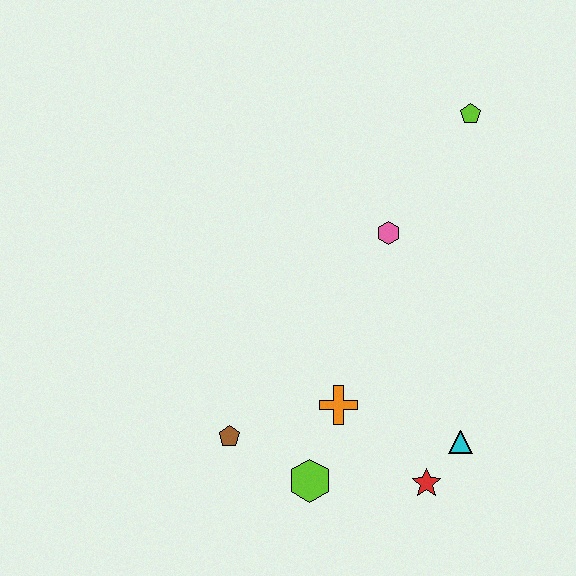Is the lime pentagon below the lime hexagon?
No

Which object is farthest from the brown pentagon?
The lime pentagon is farthest from the brown pentagon.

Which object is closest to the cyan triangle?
The red star is closest to the cyan triangle.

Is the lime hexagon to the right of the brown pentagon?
Yes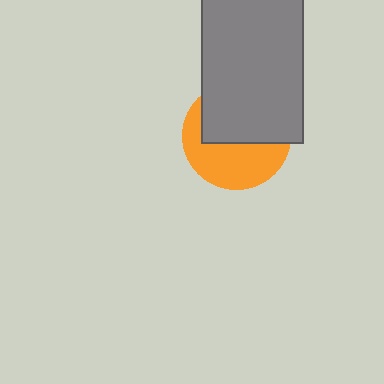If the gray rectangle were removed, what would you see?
You would see the complete orange circle.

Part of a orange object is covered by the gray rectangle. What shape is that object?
It is a circle.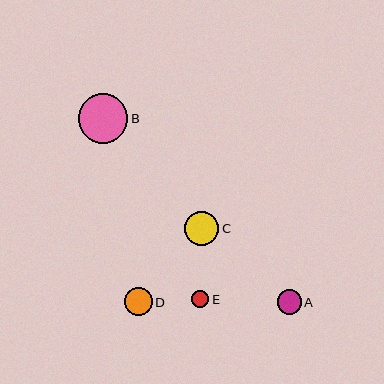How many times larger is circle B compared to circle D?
Circle B is approximately 1.8 times the size of circle D.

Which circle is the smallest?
Circle E is the smallest with a size of approximately 17 pixels.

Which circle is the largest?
Circle B is the largest with a size of approximately 50 pixels.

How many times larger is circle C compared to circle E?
Circle C is approximately 2.0 times the size of circle E.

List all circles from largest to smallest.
From largest to smallest: B, C, D, A, E.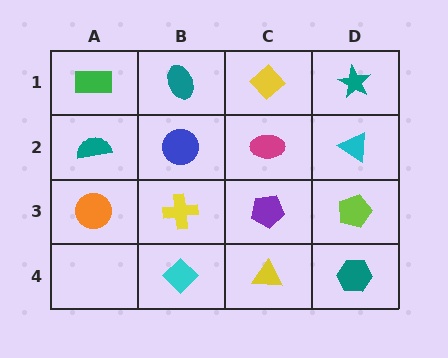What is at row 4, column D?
A teal hexagon.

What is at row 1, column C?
A yellow diamond.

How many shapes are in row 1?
4 shapes.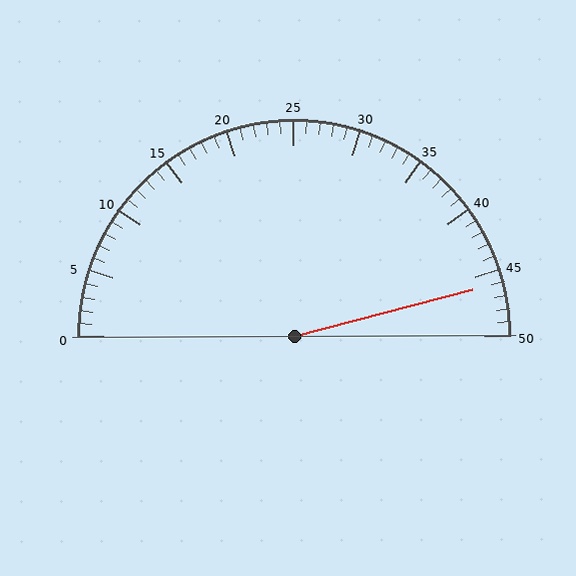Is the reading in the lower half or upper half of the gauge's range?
The reading is in the upper half of the range (0 to 50).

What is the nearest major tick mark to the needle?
The nearest major tick mark is 45.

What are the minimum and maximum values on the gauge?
The gauge ranges from 0 to 50.